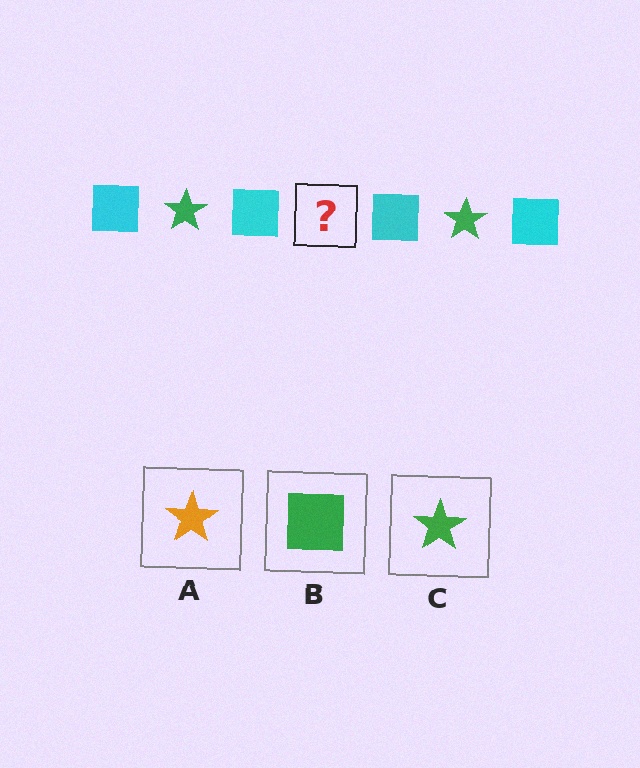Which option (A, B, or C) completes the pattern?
C.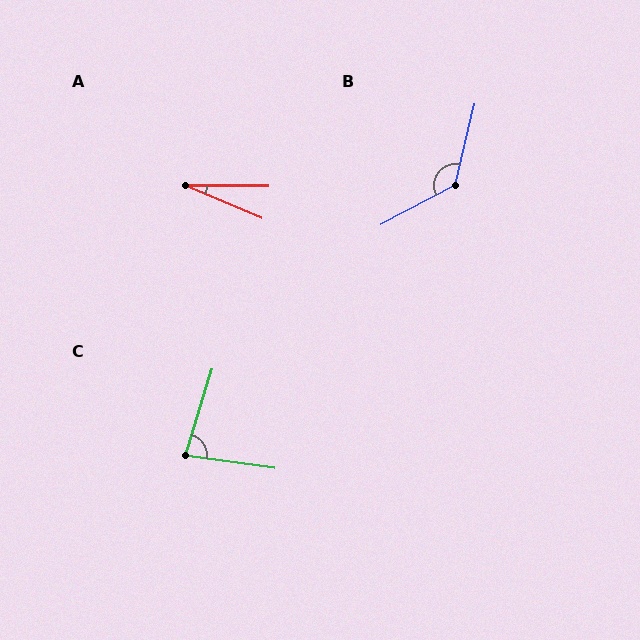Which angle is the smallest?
A, at approximately 22 degrees.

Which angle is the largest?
B, at approximately 131 degrees.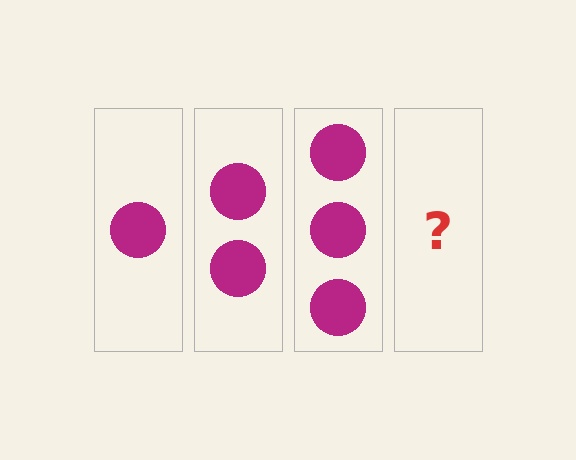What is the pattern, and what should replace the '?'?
The pattern is that each step adds one more circle. The '?' should be 4 circles.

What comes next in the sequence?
The next element should be 4 circles.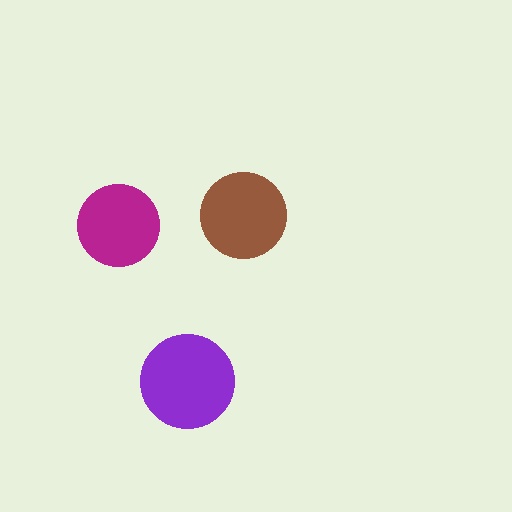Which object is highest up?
The brown circle is topmost.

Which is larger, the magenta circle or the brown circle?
The brown one.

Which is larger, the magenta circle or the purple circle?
The purple one.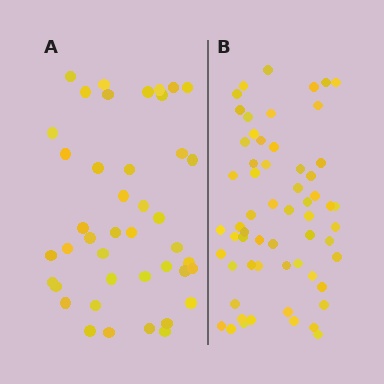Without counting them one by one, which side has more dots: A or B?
Region B (the right region) has more dots.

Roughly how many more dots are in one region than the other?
Region B has approximately 20 more dots than region A.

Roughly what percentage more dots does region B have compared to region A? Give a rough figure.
About 45% more.